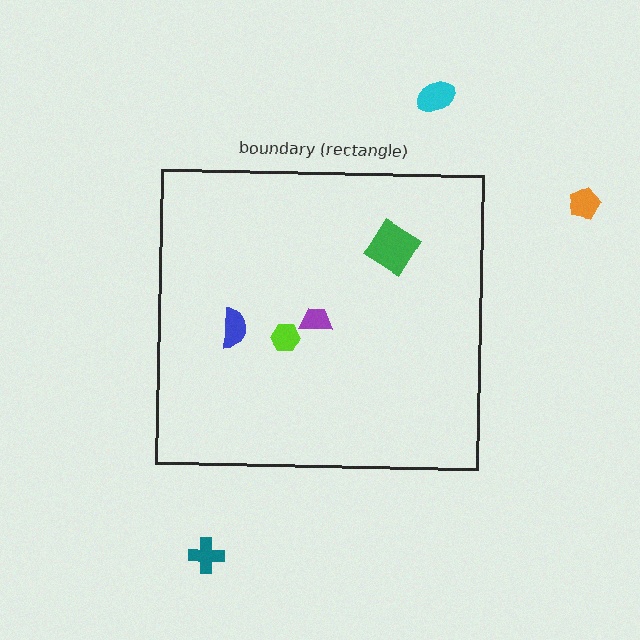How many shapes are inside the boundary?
4 inside, 3 outside.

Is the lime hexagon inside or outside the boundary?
Inside.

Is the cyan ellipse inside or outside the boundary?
Outside.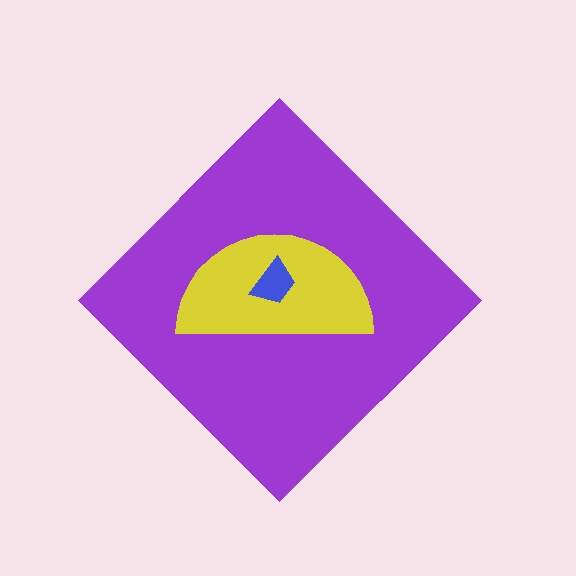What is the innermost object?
The blue trapezoid.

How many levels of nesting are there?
3.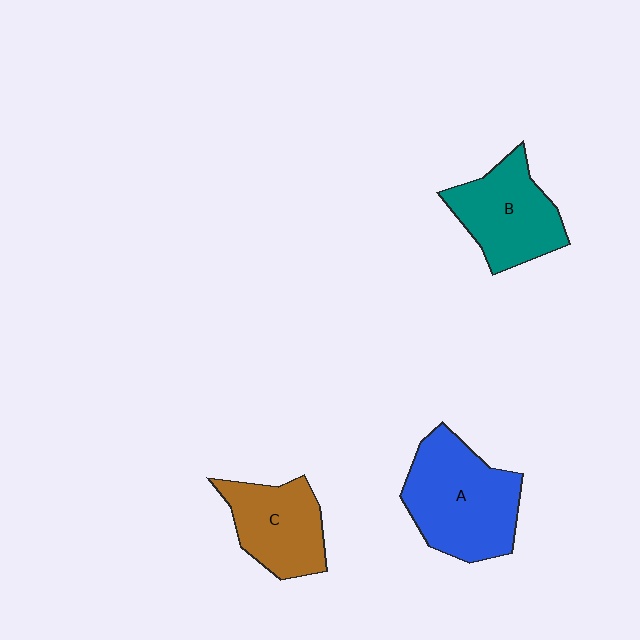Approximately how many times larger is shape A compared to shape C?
Approximately 1.4 times.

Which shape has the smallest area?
Shape C (brown).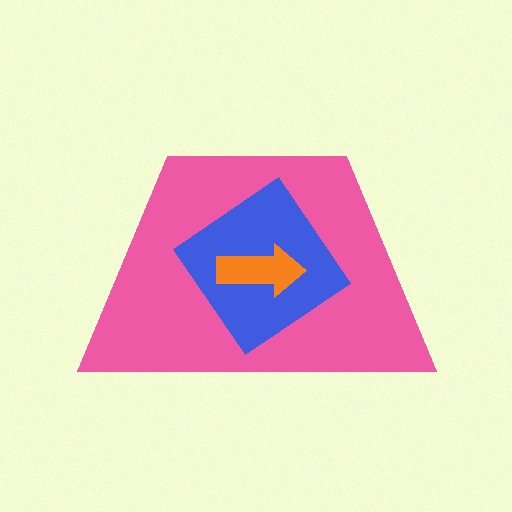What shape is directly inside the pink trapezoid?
The blue diamond.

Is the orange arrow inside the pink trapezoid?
Yes.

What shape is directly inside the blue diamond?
The orange arrow.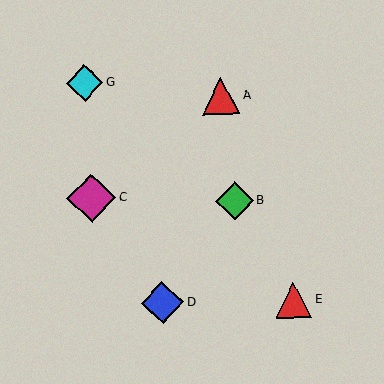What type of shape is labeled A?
Shape A is a red triangle.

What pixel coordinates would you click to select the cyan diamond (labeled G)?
Click at (84, 83) to select the cyan diamond G.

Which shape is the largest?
The magenta diamond (labeled C) is the largest.